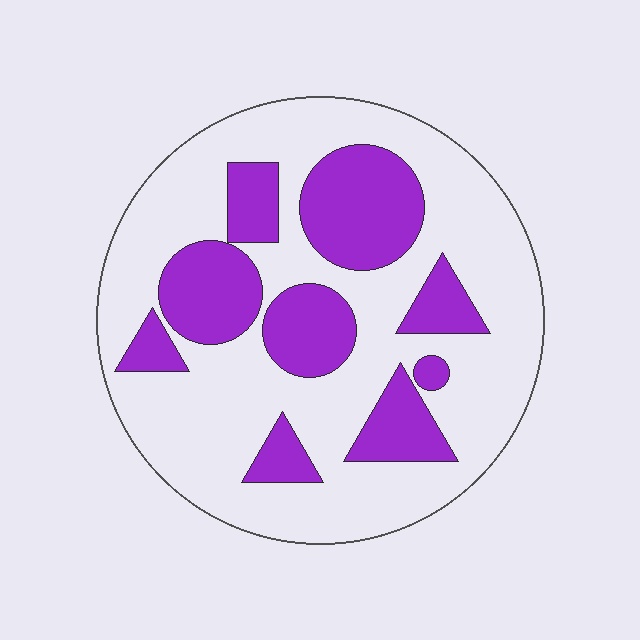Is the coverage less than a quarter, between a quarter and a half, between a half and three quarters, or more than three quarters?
Between a quarter and a half.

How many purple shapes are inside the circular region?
9.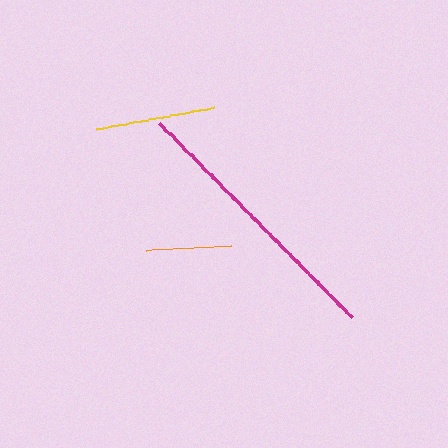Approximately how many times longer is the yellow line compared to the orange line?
The yellow line is approximately 1.4 times the length of the orange line.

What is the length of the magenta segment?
The magenta segment is approximately 273 pixels long.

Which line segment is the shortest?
The orange line is the shortest at approximately 85 pixels.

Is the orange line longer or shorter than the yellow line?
The yellow line is longer than the orange line.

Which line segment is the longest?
The magenta line is the longest at approximately 273 pixels.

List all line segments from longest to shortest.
From longest to shortest: magenta, yellow, orange.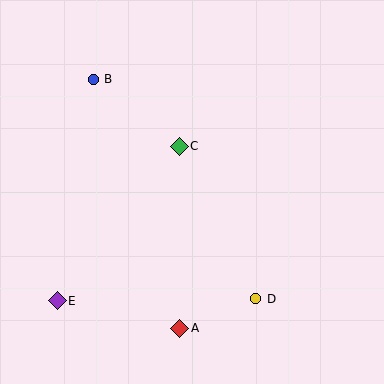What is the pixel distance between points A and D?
The distance between A and D is 82 pixels.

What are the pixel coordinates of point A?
Point A is at (180, 328).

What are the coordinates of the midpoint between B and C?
The midpoint between B and C is at (136, 113).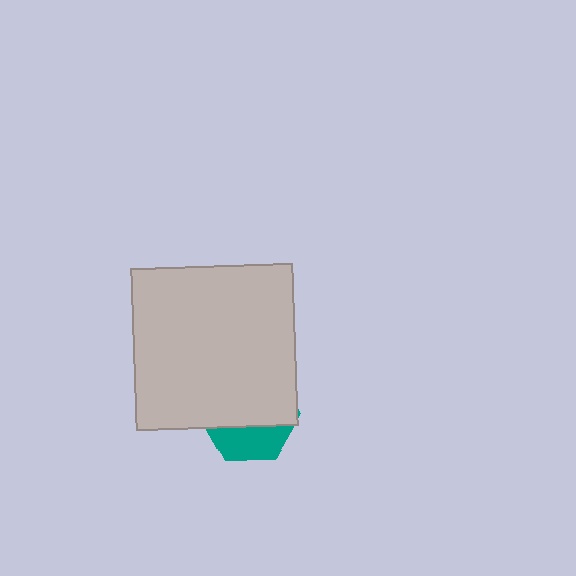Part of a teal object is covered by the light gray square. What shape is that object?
It is a hexagon.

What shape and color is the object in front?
The object in front is a light gray square.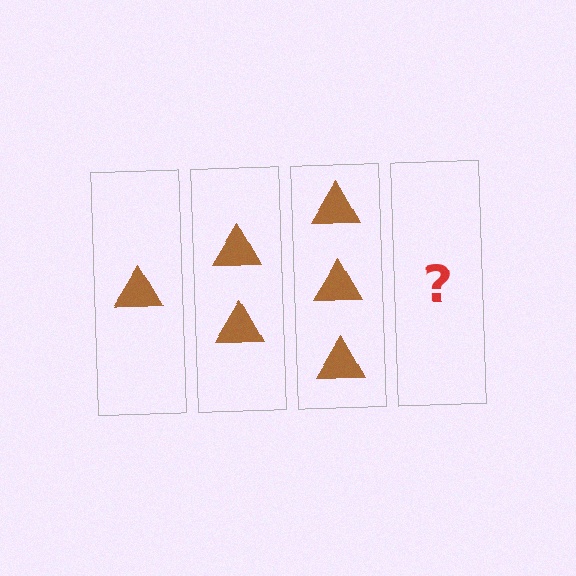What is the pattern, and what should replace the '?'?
The pattern is that each step adds one more triangle. The '?' should be 4 triangles.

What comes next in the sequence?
The next element should be 4 triangles.